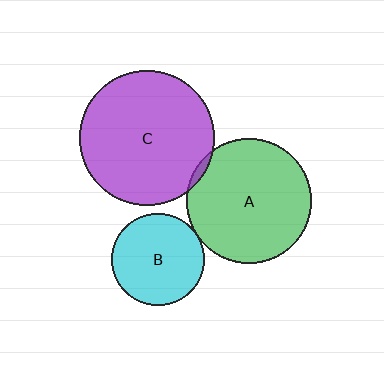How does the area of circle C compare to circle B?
Approximately 2.1 times.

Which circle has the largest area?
Circle C (purple).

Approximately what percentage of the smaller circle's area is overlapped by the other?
Approximately 5%.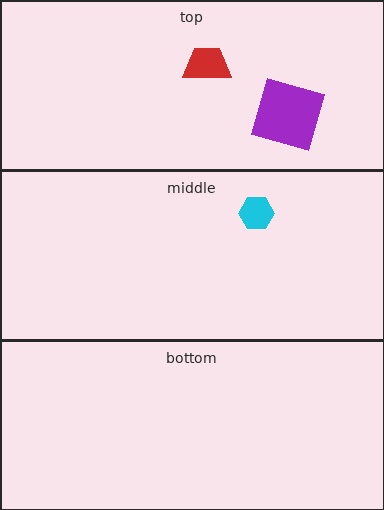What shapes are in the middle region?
The cyan hexagon.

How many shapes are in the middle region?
1.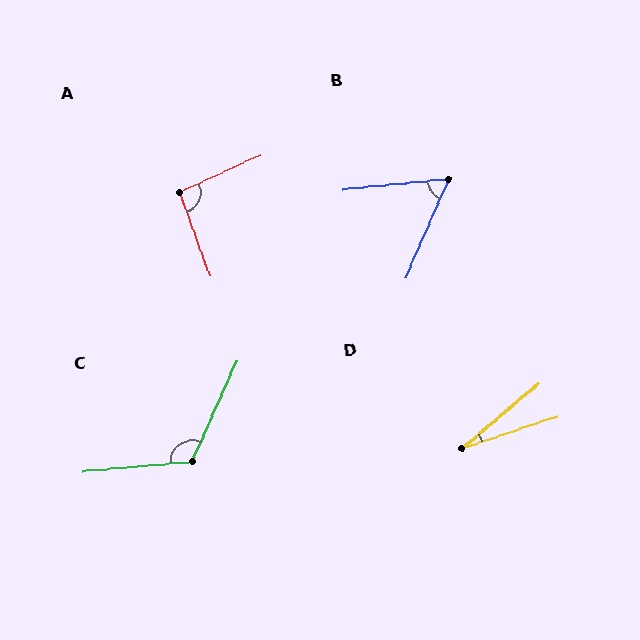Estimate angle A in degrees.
Approximately 95 degrees.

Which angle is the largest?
C, at approximately 119 degrees.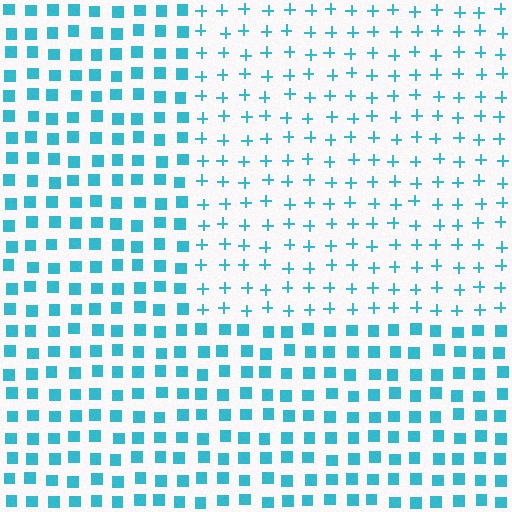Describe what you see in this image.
The image is filled with small cyan elements arranged in a uniform grid. A rectangle-shaped region contains plus signs, while the surrounding area contains squares. The boundary is defined purely by the change in element shape.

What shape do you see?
I see a rectangle.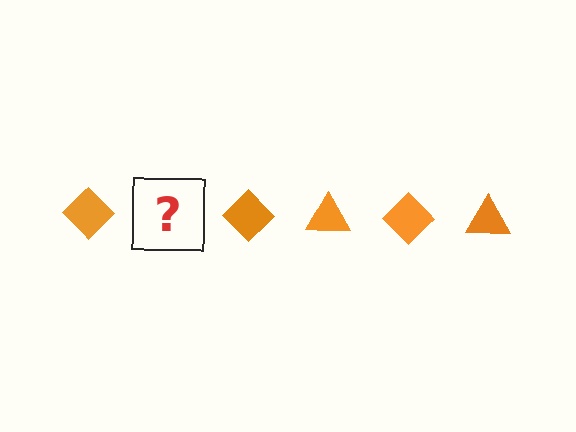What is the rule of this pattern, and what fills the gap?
The rule is that the pattern cycles through diamond, triangle shapes in orange. The gap should be filled with an orange triangle.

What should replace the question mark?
The question mark should be replaced with an orange triangle.